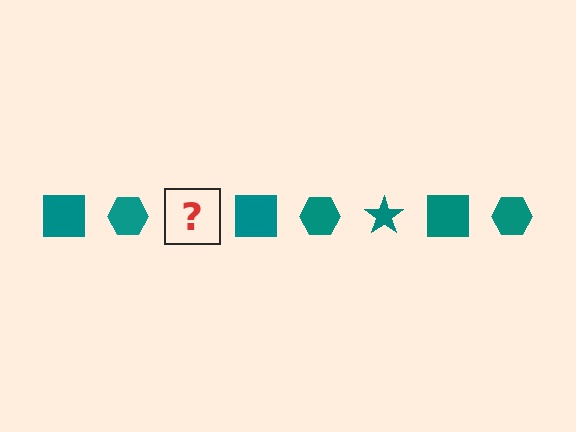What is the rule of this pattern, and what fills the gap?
The rule is that the pattern cycles through square, hexagon, star shapes in teal. The gap should be filled with a teal star.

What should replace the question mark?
The question mark should be replaced with a teal star.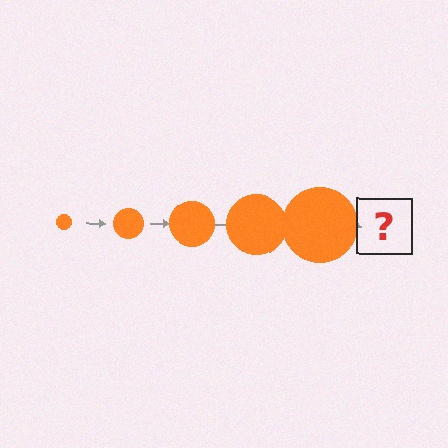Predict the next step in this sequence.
The next step is an orange circle, larger than the previous one.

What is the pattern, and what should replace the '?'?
The pattern is that the circle gets progressively larger each step. The '?' should be an orange circle, larger than the previous one.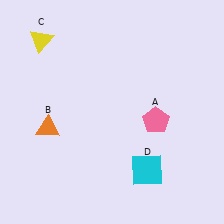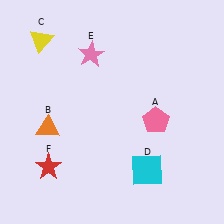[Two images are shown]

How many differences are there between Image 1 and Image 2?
There are 2 differences between the two images.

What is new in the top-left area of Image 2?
A pink star (E) was added in the top-left area of Image 2.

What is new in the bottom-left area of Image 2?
A red star (F) was added in the bottom-left area of Image 2.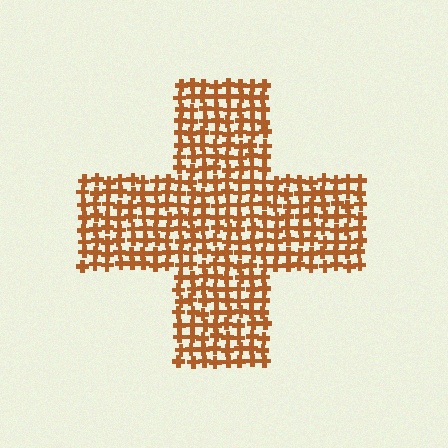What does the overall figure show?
The overall figure shows a cross.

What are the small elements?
The small elements are crosses.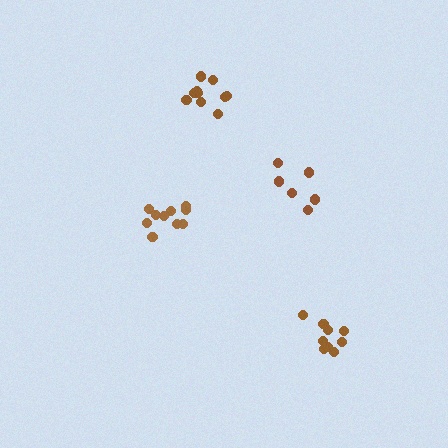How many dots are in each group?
Group 1: 9 dots, Group 2: 11 dots, Group 3: 10 dots, Group 4: 6 dots (36 total).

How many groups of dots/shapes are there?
There are 4 groups.